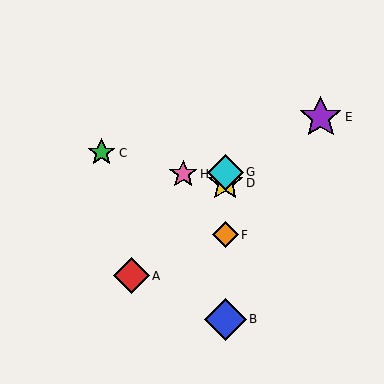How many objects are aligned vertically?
4 objects (B, D, F, G) are aligned vertically.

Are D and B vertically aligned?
Yes, both are at x≈225.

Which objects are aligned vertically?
Objects B, D, F, G are aligned vertically.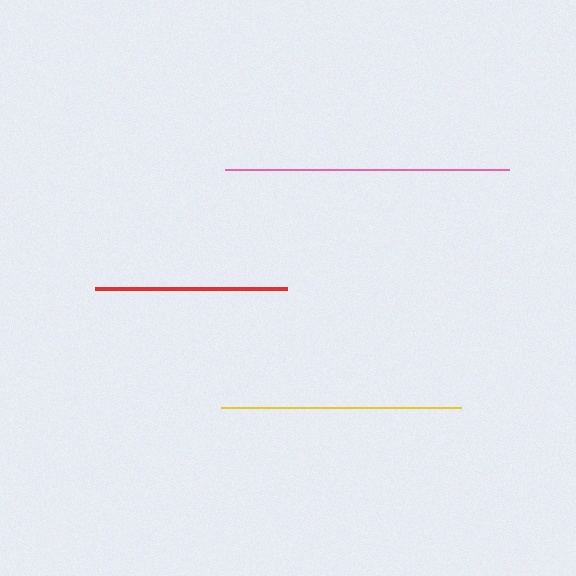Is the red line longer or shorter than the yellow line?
The yellow line is longer than the red line.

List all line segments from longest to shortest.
From longest to shortest: pink, yellow, red.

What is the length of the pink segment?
The pink segment is approximately 284 pixels long.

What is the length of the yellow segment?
The yellow segment is approximately 240 pixels long.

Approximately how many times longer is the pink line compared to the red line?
The pink line is approximately 1.5 times the length of the red line.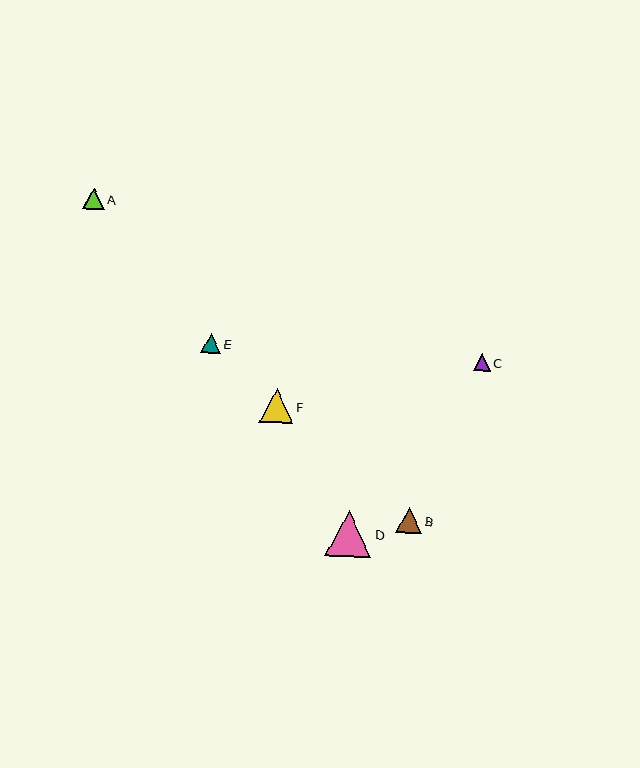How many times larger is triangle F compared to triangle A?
Triangle F is approximately 1.6 times the size of triangle A.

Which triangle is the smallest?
Triangle C is the smallest with a size of approximately 16 pixels.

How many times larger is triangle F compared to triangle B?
Triangle F is approximately 1.3 times the size of triangle B.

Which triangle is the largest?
Triangle D is the largest with a size of approximately 46 pixels.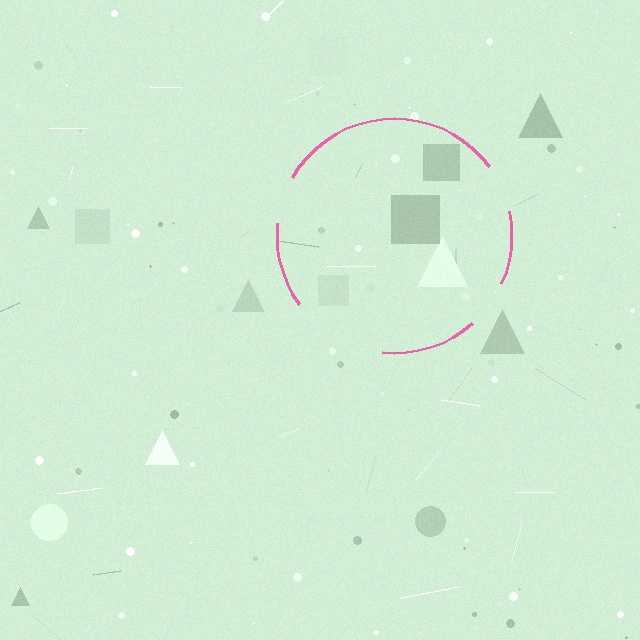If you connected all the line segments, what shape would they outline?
They would outline a circle.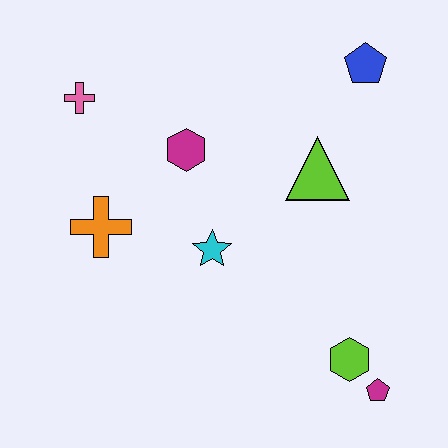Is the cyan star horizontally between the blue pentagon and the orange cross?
Yes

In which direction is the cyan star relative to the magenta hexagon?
The cyan star is below the magenta hexagon.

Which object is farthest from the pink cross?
The magenta pentagon is farthest from the pink cross.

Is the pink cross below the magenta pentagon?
No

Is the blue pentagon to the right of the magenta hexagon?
Yes